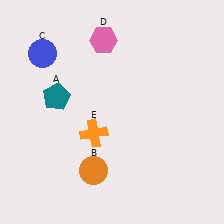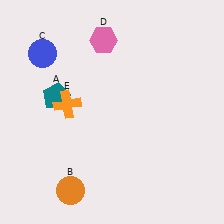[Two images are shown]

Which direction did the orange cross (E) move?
The orange cross (E) moved up.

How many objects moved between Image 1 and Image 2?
2 objects moved between the two images.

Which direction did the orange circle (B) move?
The orange circle (B) moved left.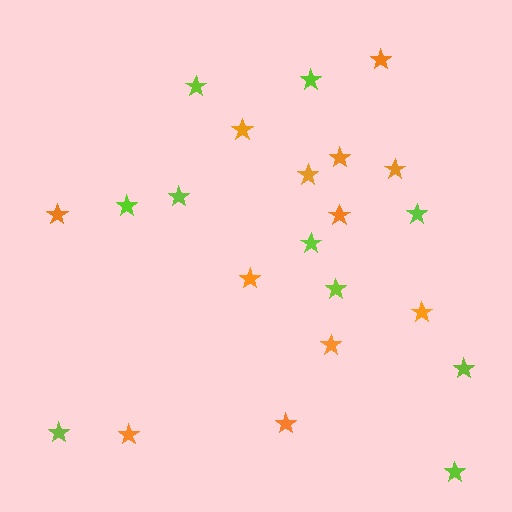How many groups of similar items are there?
There are 2 groups: one group of orange stars (12) and one group of lime stars (10).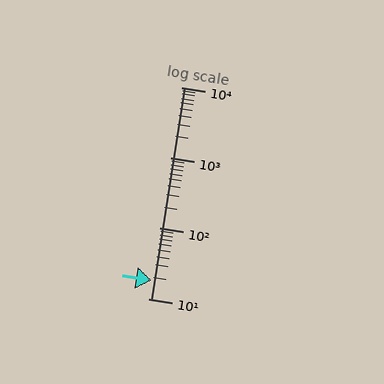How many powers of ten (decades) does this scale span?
The scale spans 3 decades, from 10 to 10000.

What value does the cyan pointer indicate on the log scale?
The pointer indicates approximately 18.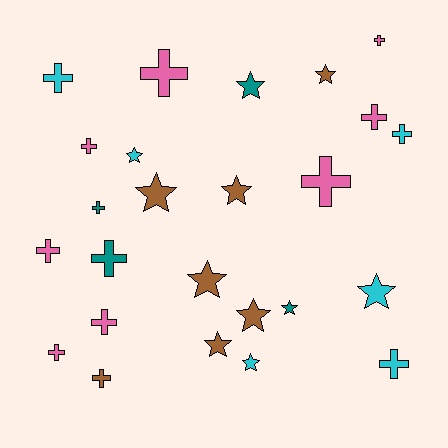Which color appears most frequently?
Pink, with 8 objects.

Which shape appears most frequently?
Cross, with 14 objects.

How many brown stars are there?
There are 6 brown stars.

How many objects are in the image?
There are 25 objects.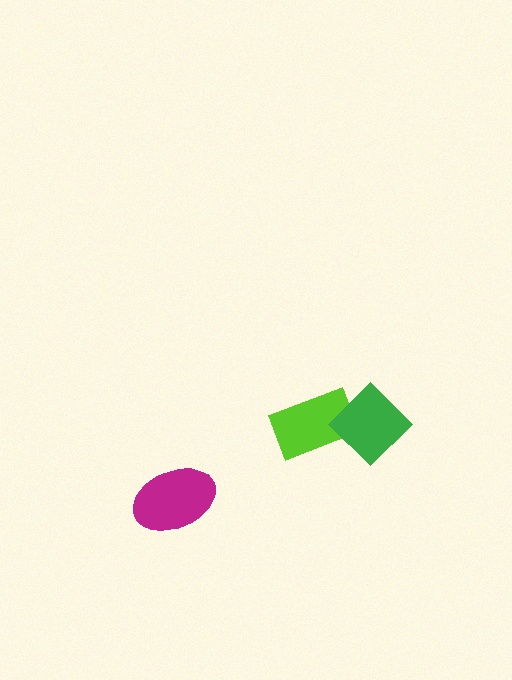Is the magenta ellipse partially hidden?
No, no other shape covers it.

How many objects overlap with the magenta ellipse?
0 objects overlap with the magenta ellipse.